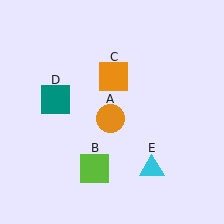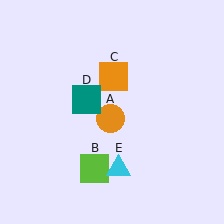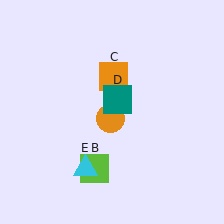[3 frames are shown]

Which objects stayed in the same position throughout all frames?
Orange circle (object A) and lime square (object B) and orange square (object C) remained stationary.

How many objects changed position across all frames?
2 objects changed position: teal square (object D), cyan triangle (object E).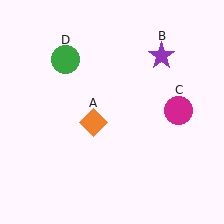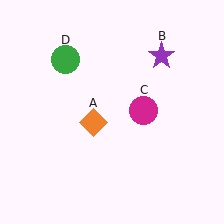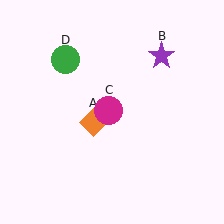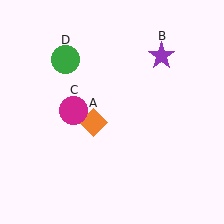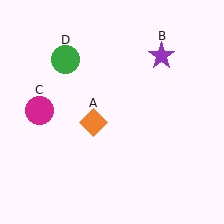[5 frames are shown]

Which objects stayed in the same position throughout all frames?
Orange diamond (object A) and purple star (object B) and green circle (object D) remained stationary.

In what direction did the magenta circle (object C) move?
The magenta circle (object C) moved left.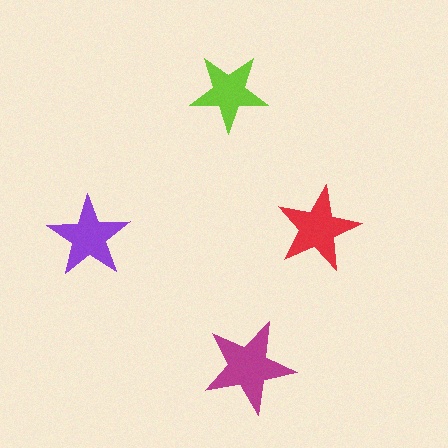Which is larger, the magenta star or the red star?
The magenta one.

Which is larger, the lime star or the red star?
The red one.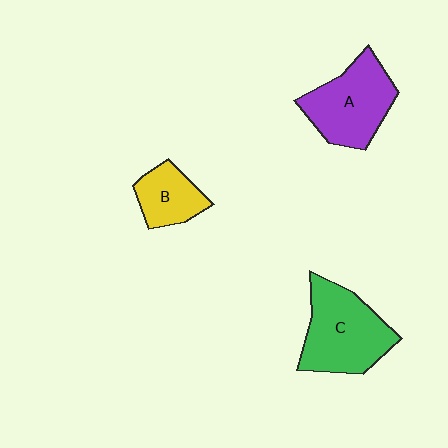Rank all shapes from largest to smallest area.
From largest to smallest: C (green), A (purple), B (yellow).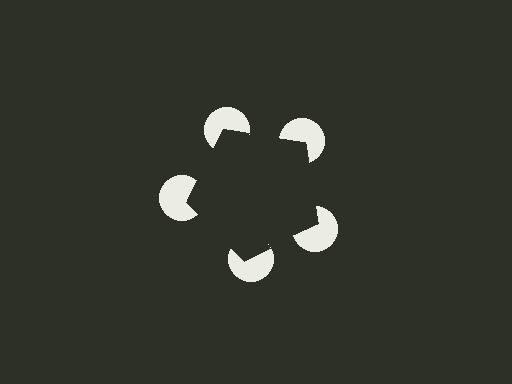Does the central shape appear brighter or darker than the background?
It typically appears slightly darker than the background, even though no actual brightness change is drawn.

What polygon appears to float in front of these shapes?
An illusory pentagon — its edges are inferred from the aligned wedge cuts in the pac-man discs, not physically drawn.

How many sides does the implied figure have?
5 sides.